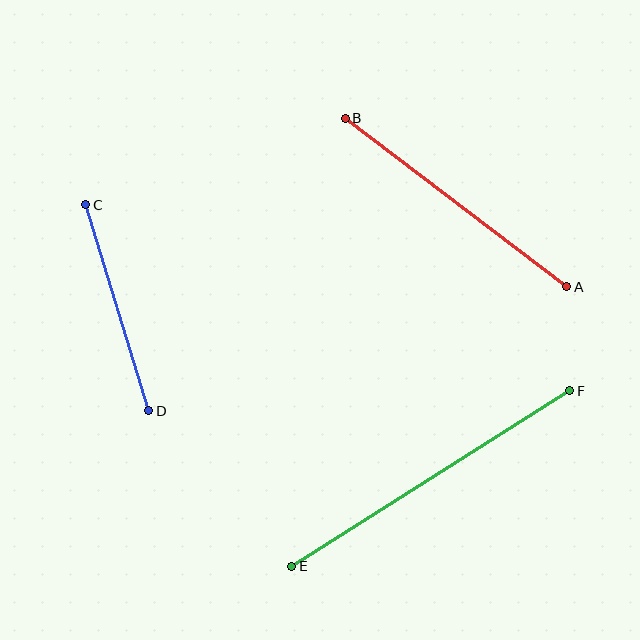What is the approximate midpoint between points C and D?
The midpoint is at approximately (117, 308) pixels.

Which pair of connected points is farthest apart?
Points E and F are farthest apart.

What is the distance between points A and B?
The distance is approximately 278 pixels.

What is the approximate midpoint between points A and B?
The midpoint is at approximately (456, 203) pixels.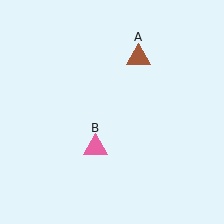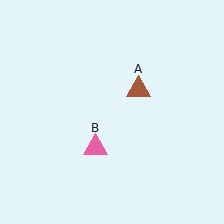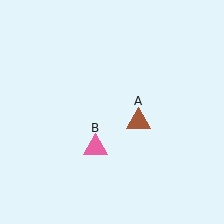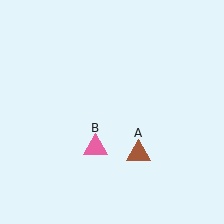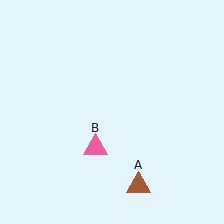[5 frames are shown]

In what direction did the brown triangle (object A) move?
The brown triangle (object A) moved down.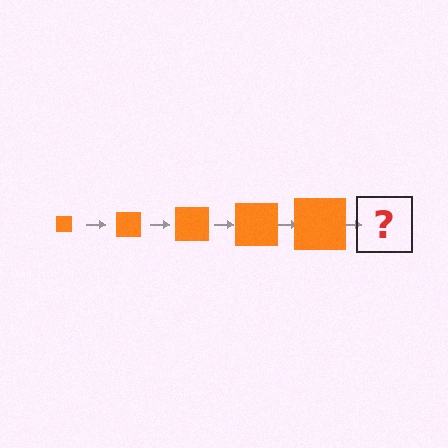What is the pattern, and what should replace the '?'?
The pattern is that the square gets progressively larger each step. The '?' should be an orange square, larger than the previous one.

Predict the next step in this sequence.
The next step is an orange square, larger than the previous one.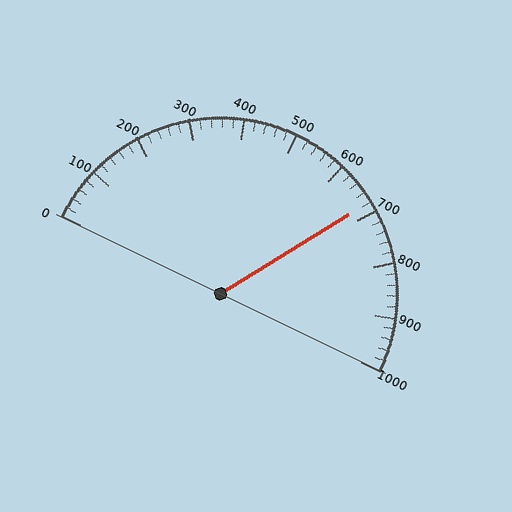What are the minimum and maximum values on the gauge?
The gauge ranges from 0 to 1000.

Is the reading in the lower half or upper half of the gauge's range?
The reading is in the upper half of the range (0 to 1000).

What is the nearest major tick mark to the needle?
The nearest major tick mark is 700.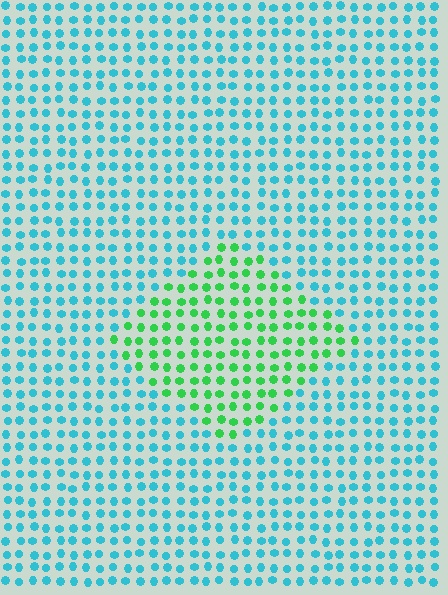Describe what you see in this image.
The image is filled with small cyan elements in a uniform arrangement. A diamond-shaped region is visible where the elements are tinted to a slightly different hue, forming a subtle color boundary.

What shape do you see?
I see a diamond.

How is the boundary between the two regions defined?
The boundary is defined purely by a slight shift in hue (about 56 degrees). Spacing, size, and orientation are identical on both sides.